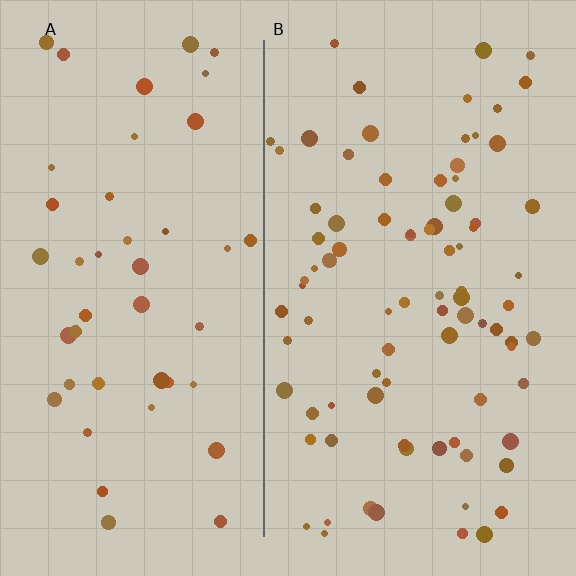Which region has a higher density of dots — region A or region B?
B (the right).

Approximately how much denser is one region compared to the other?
Approximately 1.9× — region B over region A.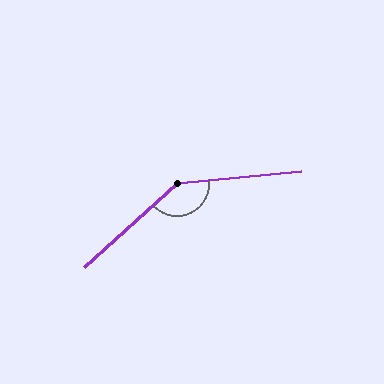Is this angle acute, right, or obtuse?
It is obtuse.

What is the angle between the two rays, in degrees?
Approximately 144 degrees.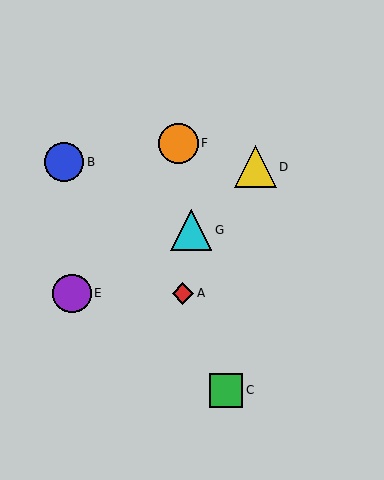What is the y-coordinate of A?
Object A is at y≈293.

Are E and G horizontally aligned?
No, E is at y≈293 and G is at y≈230.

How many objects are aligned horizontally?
2 objects (A, E) are aligned horizontally.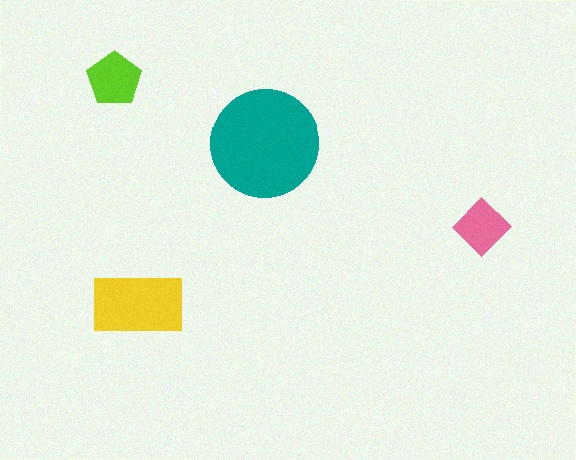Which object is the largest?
The teal circle.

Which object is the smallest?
The pink diamond.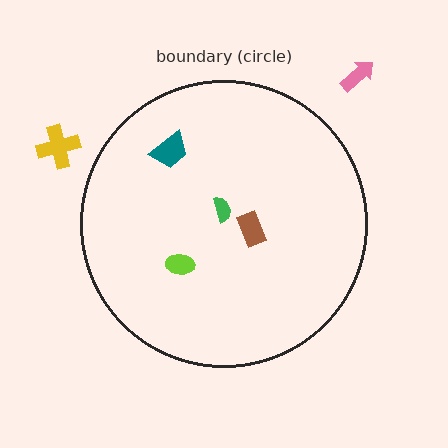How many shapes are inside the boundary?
4 inside, 2 outside.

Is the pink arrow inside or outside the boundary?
Outside.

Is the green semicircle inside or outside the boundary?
Inside.